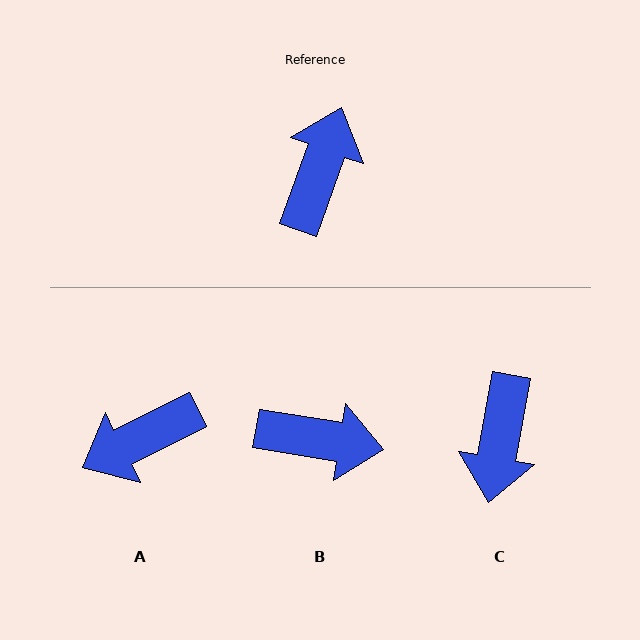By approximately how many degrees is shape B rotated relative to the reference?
Approximately 79 degrees clockwise.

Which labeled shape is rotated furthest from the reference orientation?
C, about 170 degrees away.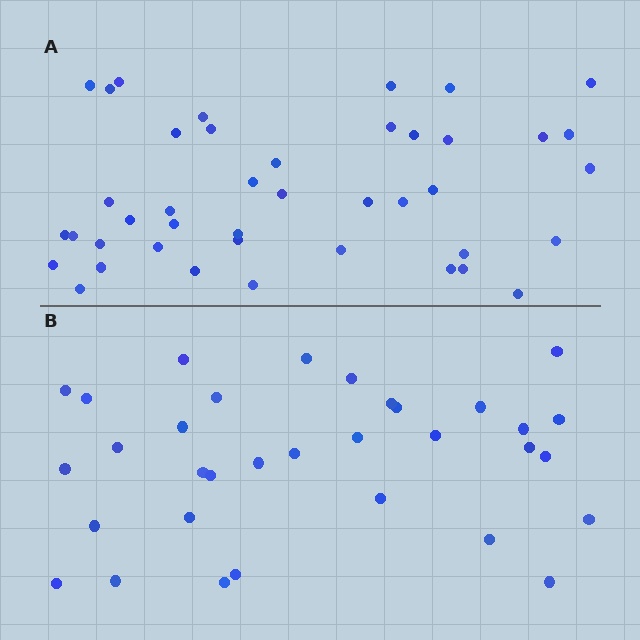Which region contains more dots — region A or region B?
Region A (the top region) has more dots.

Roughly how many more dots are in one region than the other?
Region A has roughly 8 or so more dots than region B.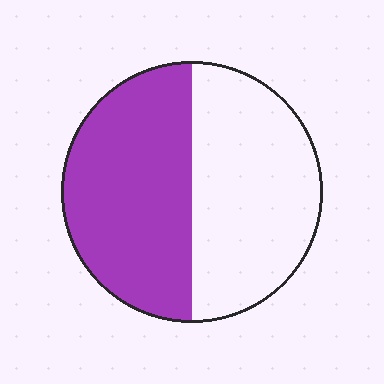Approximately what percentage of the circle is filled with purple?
Approximately 50%.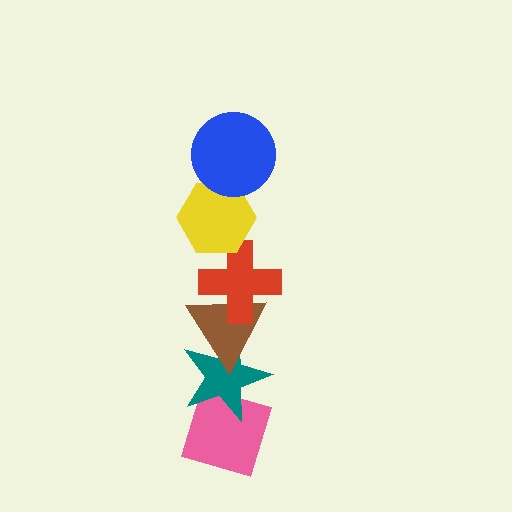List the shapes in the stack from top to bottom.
From top to bottom: the blue circle, the yellow hexagon, the red cross, the brown triangle, the teal star, the pink diamond.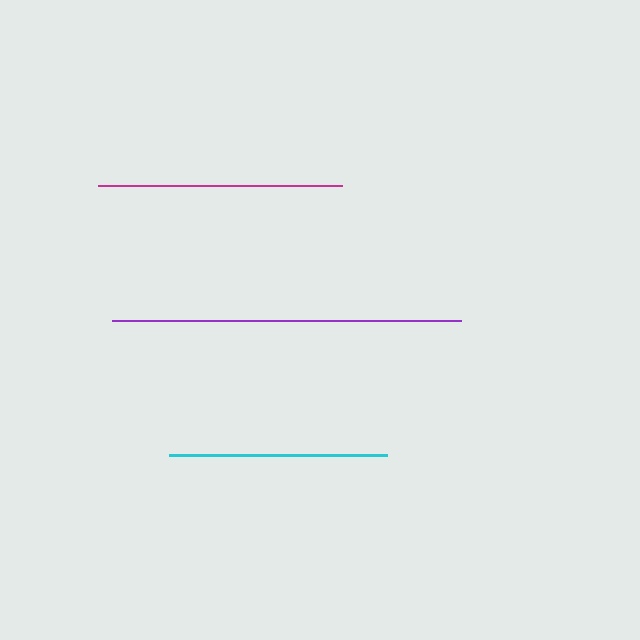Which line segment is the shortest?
The cyan line is the shortest at approximately 219 pixels.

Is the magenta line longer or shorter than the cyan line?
The magenta line is longer than the cyan line.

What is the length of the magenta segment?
The magenta segment is approximately 244 pixels long.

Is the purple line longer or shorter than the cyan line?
The purple line is longer than the cyan line.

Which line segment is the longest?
The purple line is the longest at approximately 349 pixels.